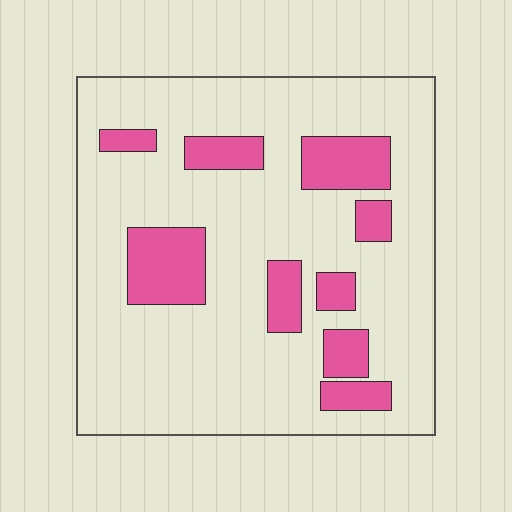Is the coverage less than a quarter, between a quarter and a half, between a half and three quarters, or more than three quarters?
Less than a quarter.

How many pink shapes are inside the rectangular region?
9.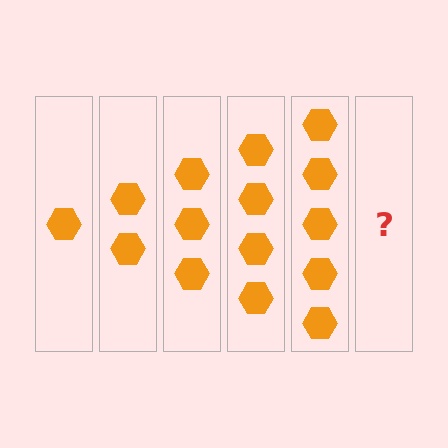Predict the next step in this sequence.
The next step is 6 hexagons.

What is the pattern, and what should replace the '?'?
The pattern is that each step adds one more hexagon. The '?' should be 6 hexagons.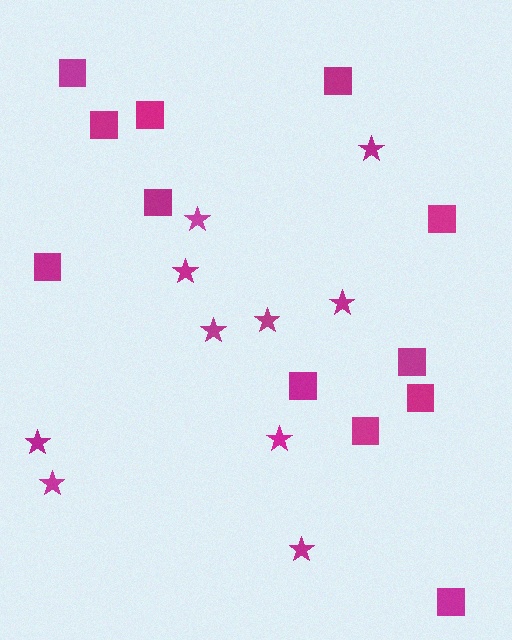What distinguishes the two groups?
There are 2 groups: one group of squares (12) and one group of stars (10).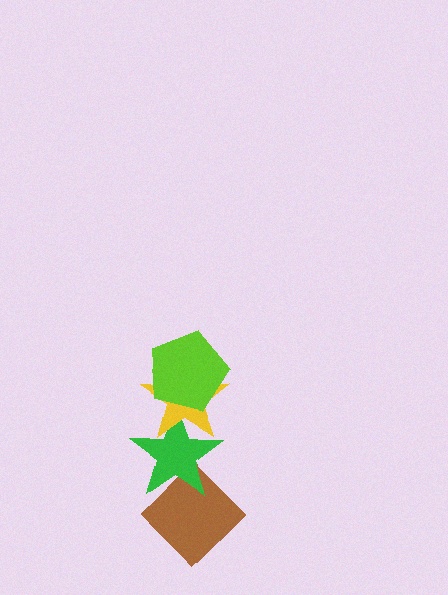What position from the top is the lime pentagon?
The lime pentagon is 1st from the top.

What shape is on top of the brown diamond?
The green star is on top of the brown diamond.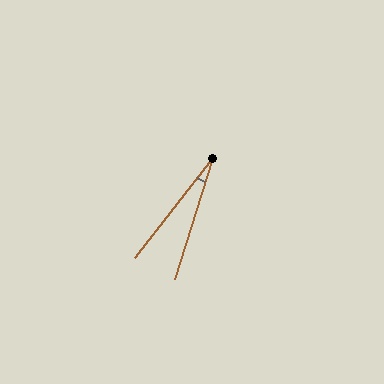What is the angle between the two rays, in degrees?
Approximately 21 degrees.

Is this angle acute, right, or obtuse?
It is acute.